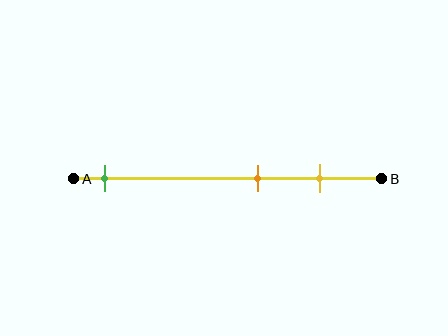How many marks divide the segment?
There are 3 marks dividing the segment.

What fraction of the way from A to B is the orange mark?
The orange mark is approximately 60% (0.6) of the way from A to B.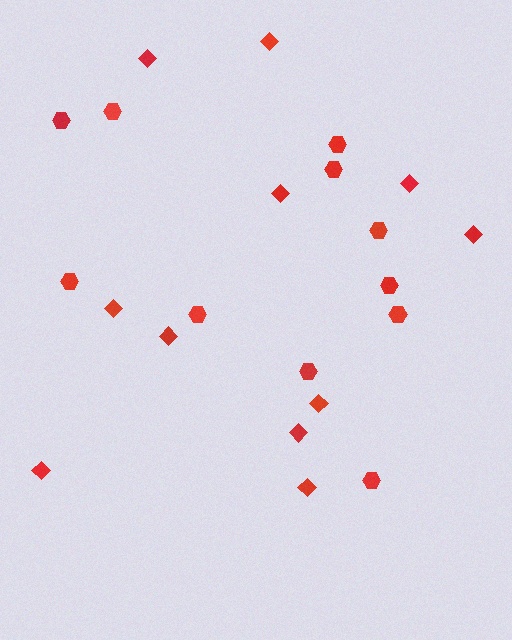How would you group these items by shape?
There are 2 groups: one group of diamonds (11) and one group of hexagons (11).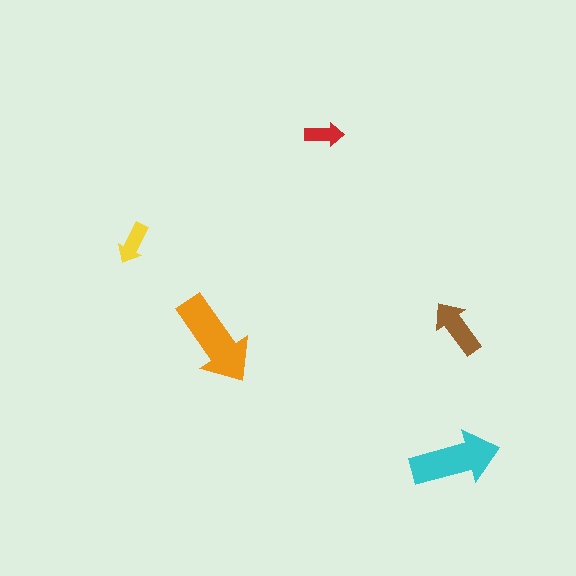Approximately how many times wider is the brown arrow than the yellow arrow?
About 1.5 times wider.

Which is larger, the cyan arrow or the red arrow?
The cyan one.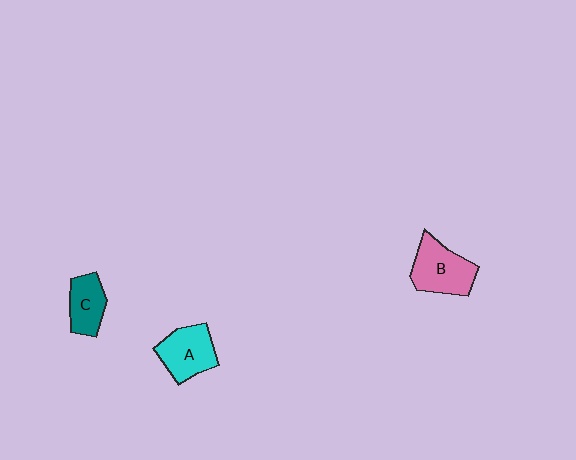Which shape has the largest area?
Shape B (pink).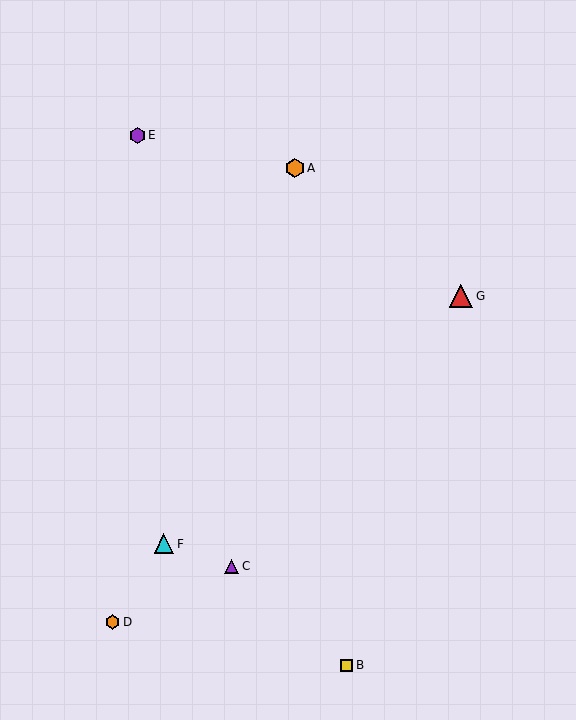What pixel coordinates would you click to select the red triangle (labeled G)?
Click at (461, 296) to select the red triangle G.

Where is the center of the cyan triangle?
The center of the cyan triangle is at (164, 544).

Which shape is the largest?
The red triangle (labeled G) is the largest.